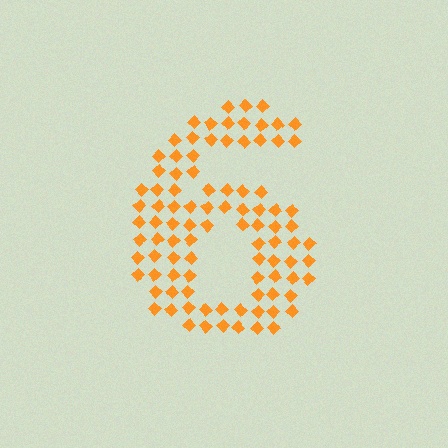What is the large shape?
The large shape is the digit 6.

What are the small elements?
The small elements are diamonds.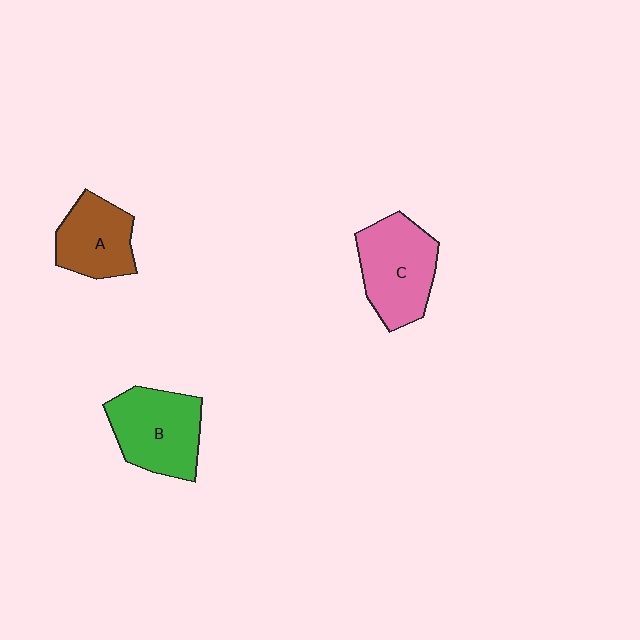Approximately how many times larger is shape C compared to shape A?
Approximately 1.3 times.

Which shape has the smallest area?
Shape A (brown).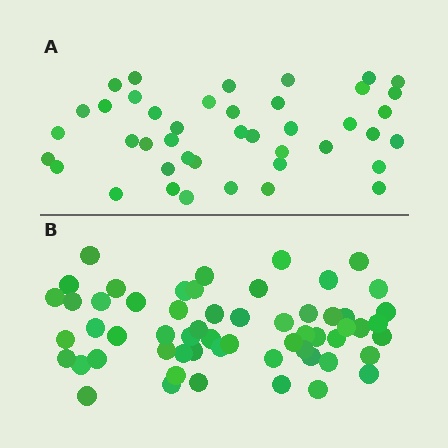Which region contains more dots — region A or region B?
Region B (the bottom region) has more dots.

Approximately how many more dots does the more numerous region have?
Region B has approximately 15 more dots than region A.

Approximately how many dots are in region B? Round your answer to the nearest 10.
About 60 dots. (The exact count is 58, which rounds to 60.)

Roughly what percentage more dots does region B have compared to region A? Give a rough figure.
About 40% more.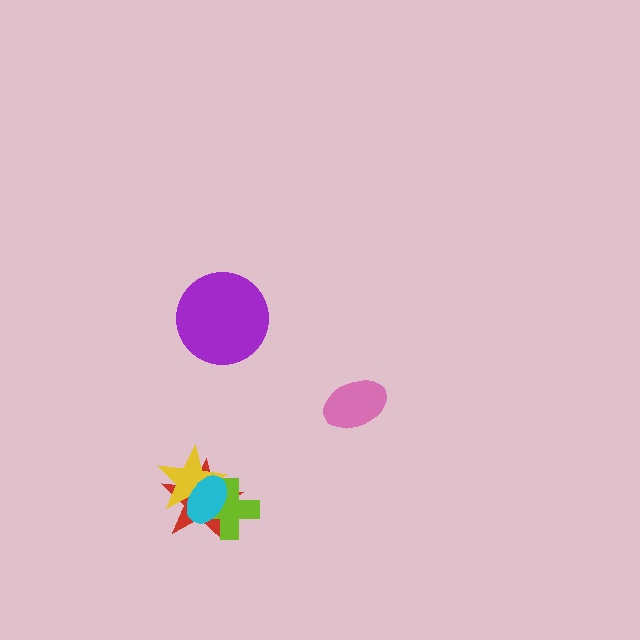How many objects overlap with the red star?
3 objects overlap with the red star.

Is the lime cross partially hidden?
Yes, it is partially covered by another shape.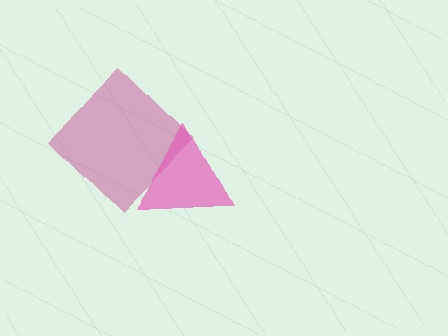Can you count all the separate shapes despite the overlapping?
Yes, there are 2 separate shapes.